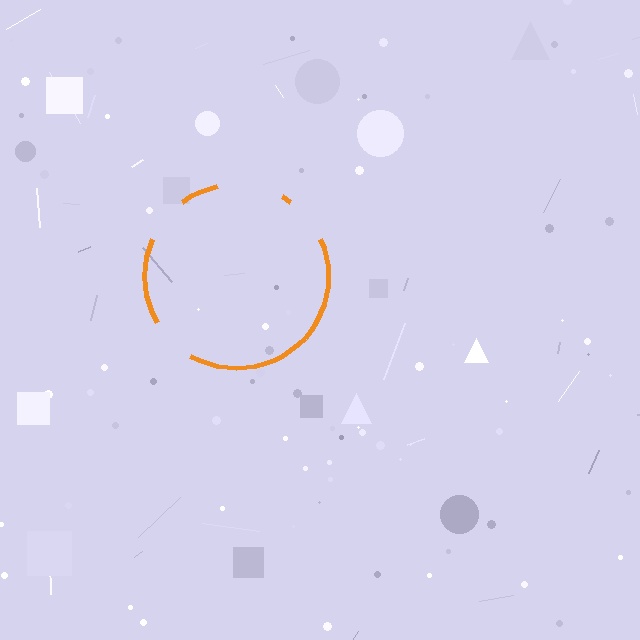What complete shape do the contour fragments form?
The contour fragments form a circle.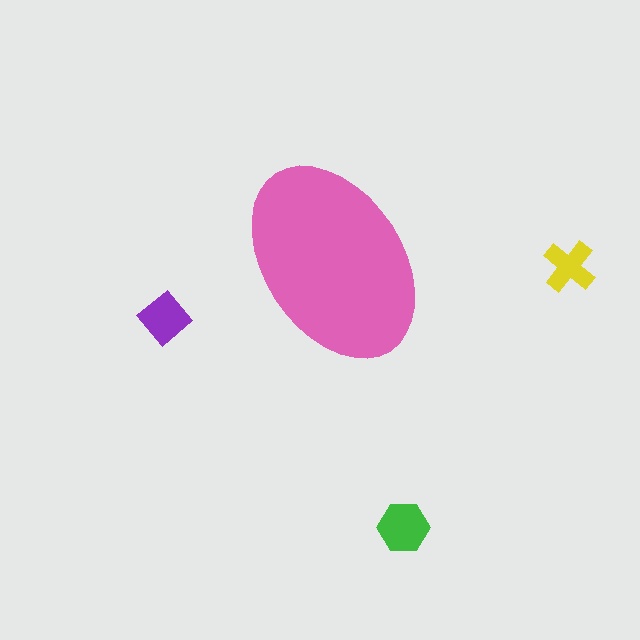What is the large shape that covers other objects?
A pink ellipse.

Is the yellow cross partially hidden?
No, the yellow cross is fully visible.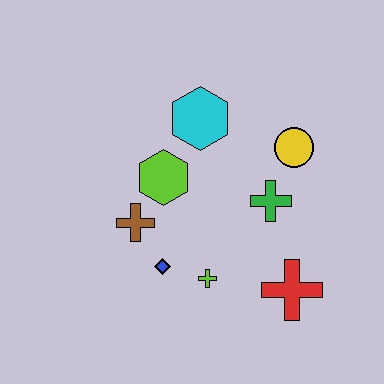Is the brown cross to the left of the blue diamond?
Yes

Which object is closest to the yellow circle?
The green cross is closest to the yellow circle.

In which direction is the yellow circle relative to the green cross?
The yellow circle is above the green cross.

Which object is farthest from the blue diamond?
The yellow circle is farthest from the blue diamond.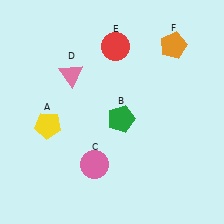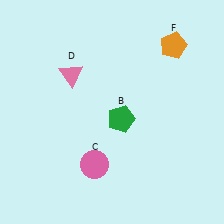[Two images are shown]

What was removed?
The yellow pentagon (A), the red circle (E) were removed in Image 2.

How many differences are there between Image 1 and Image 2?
There are 2 differences between the two images.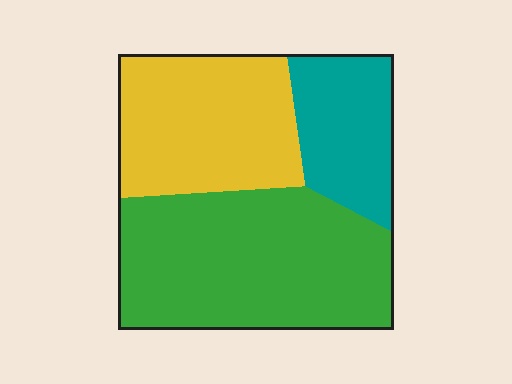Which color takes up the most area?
Green, at roughly 50%.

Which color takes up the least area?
Teal, at roughly 20%.